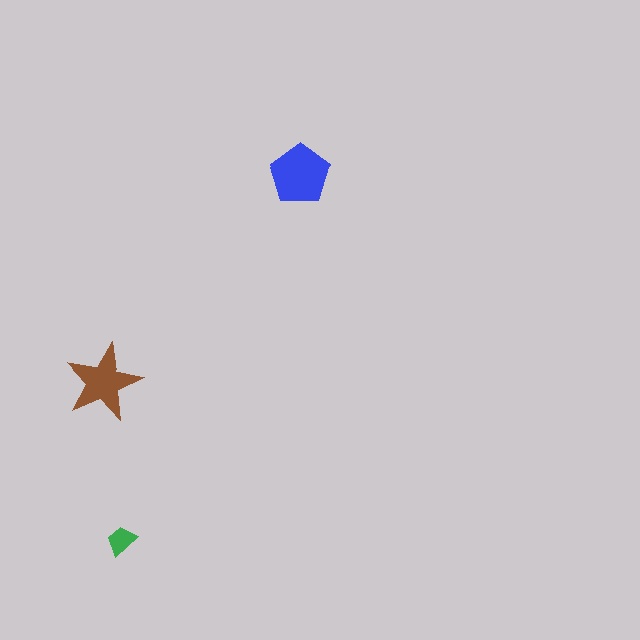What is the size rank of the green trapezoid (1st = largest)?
3rd.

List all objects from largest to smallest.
The blue pentagon, the brown star, the green trapezoid.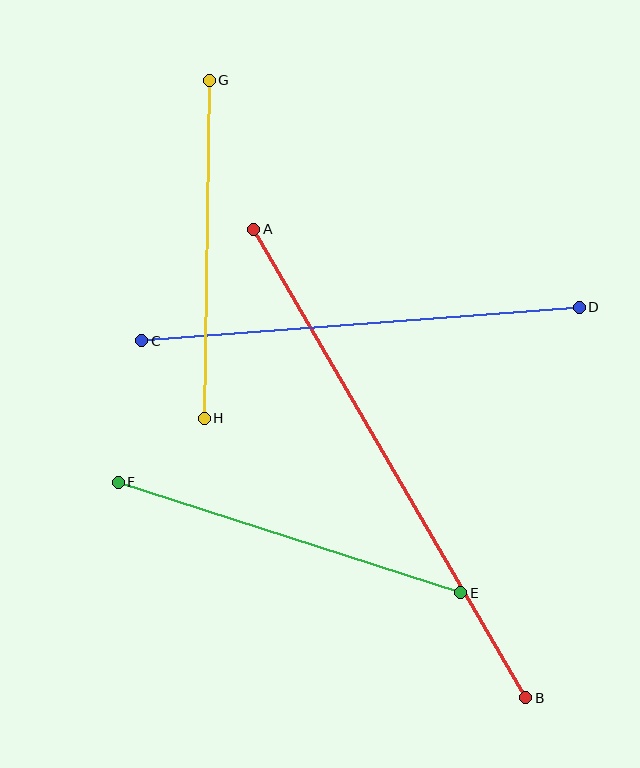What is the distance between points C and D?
The distance is approximately 439 pixels.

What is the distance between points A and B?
The distance is approximately 542 pixels.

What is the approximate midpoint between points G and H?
The midpoint is at approximately (207, 249) pixels.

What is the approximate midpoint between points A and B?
The midpoint is at approximately (390, 463) pixels.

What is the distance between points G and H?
The distance is approximately 338 pixels.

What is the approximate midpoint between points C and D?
The midpoint is at approximately (360, 324) pixels.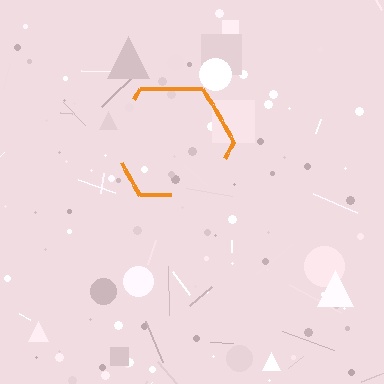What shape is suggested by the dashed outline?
The dashed outline suggests a hexagon.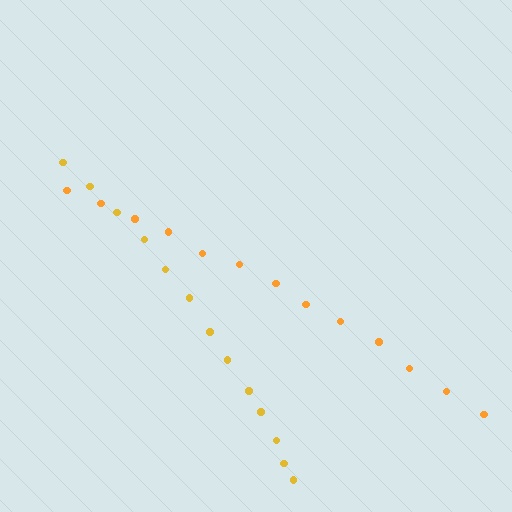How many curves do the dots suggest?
There are 2 distinct paths.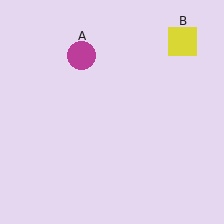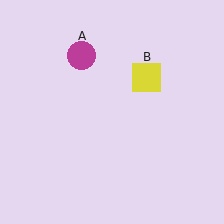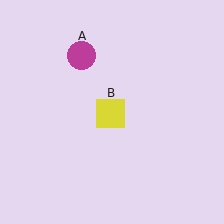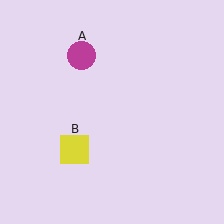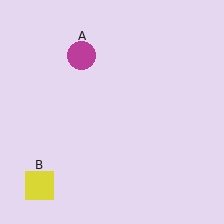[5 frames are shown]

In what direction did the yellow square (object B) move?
The yellow square (object B) moved down and to the left.